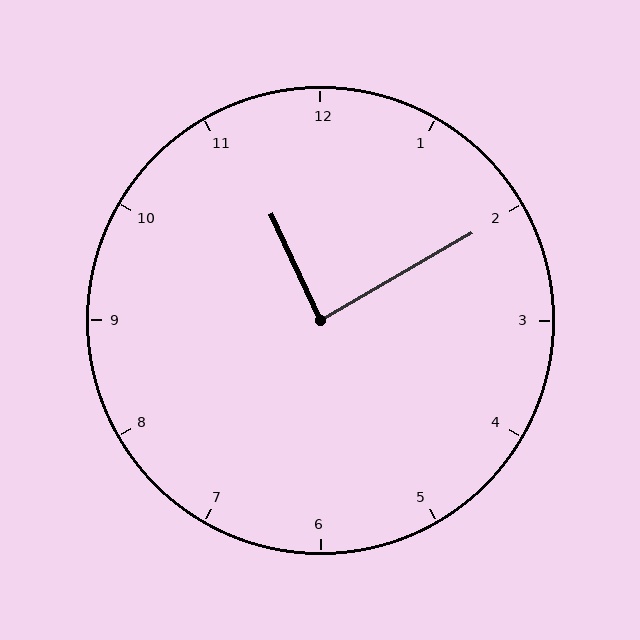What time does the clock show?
11:10.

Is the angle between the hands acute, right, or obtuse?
It is right.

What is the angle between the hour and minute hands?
Approximately 85 degrees.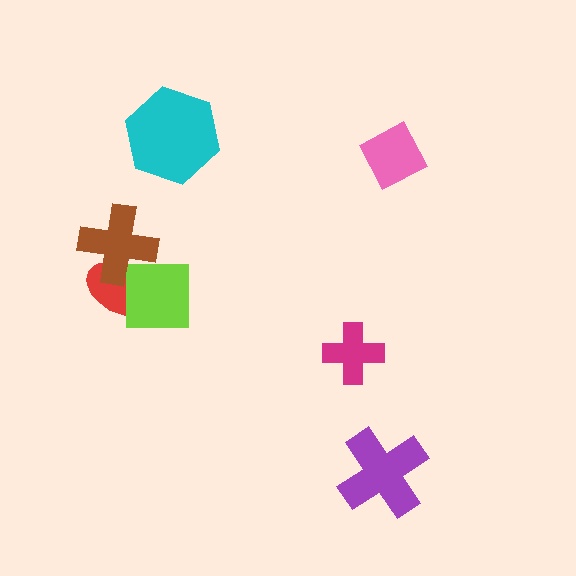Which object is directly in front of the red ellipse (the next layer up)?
The lime square is directly in front of the red ellipse.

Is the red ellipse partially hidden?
Yes, it is partially covered by another shape.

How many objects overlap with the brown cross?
1 object overlaps with the brown cross.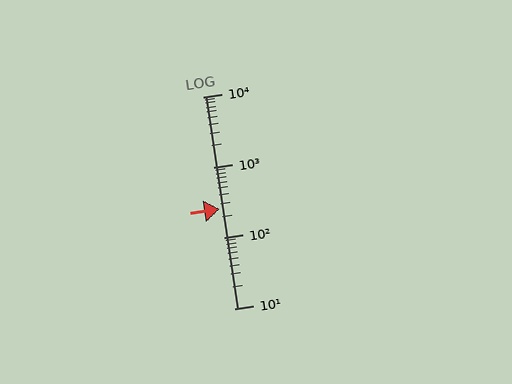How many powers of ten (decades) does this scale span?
The scale spans 3 decades, from 10 to 10000.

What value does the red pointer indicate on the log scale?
The pointer indicates approximately 260.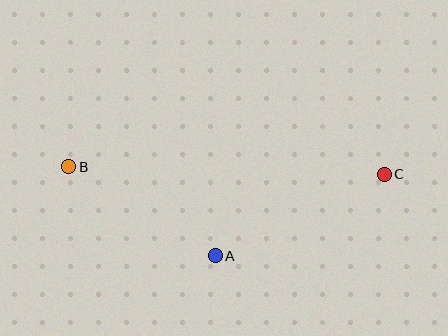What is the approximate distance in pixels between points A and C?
The distance between A and C is approximately 187 pixels.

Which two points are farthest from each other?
Points B and C are farthest from each other.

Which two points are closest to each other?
Points A and B are closest to each other.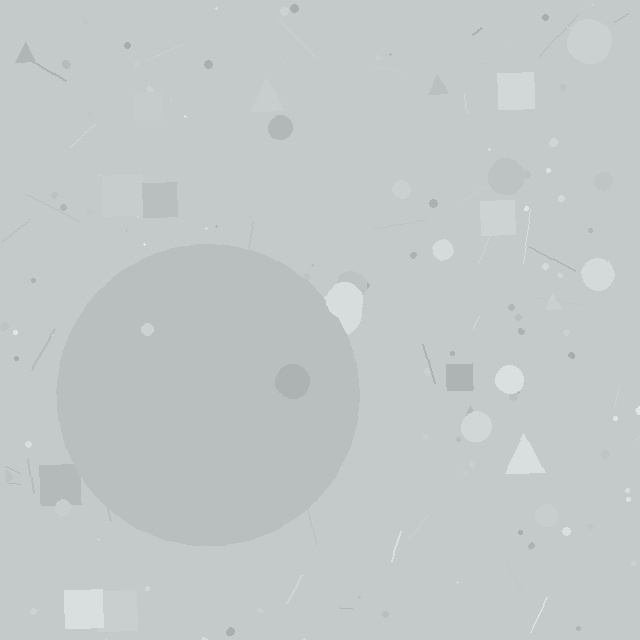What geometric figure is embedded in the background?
A circle is embedded in the background.